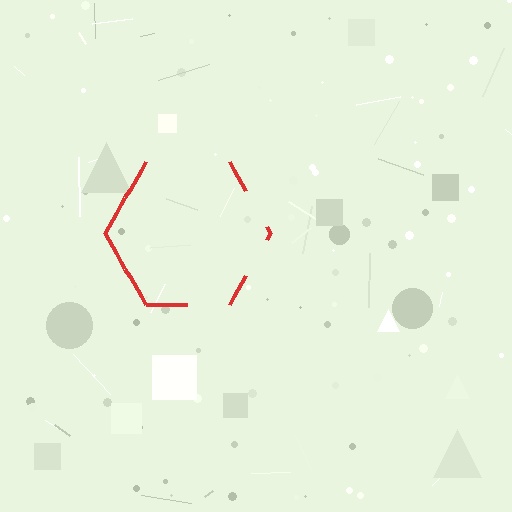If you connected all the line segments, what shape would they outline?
They would outline a hexagon.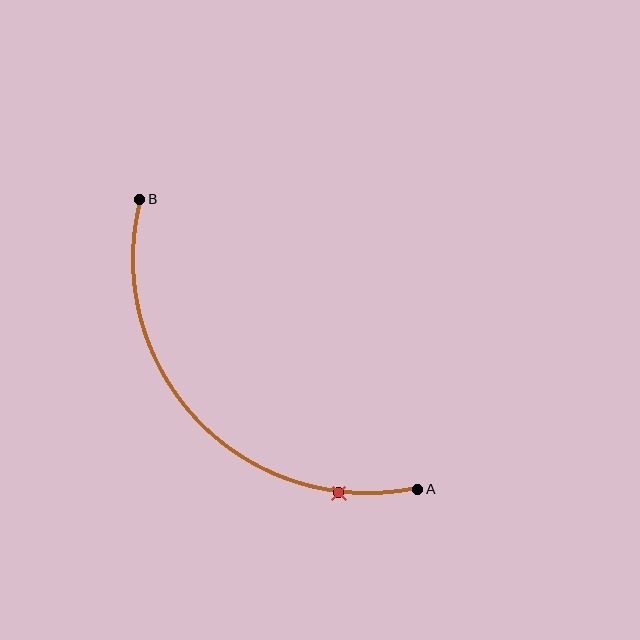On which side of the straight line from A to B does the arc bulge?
The arc bulges below and to the left of the straight line connecting A and B.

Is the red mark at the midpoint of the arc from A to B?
No. The red mark lies on the arc but is closer to endpoint A. The arc midpoint would be at the point on the curve equidistant along the arc from both A and B.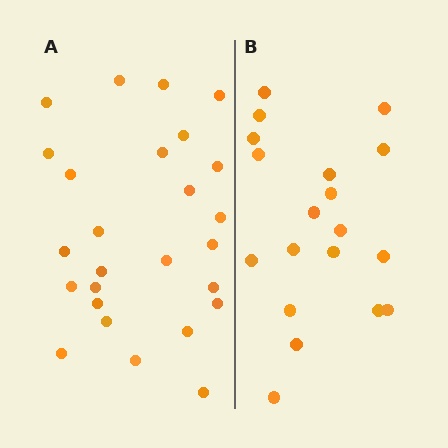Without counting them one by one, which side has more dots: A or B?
Region A (the left region) has more dots.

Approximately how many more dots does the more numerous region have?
Region A has roughly 8 or so more dots than region B.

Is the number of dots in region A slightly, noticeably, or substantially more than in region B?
Region A has noticeably more, but not dramatically so. The ratio is roughly 1.4 to 1.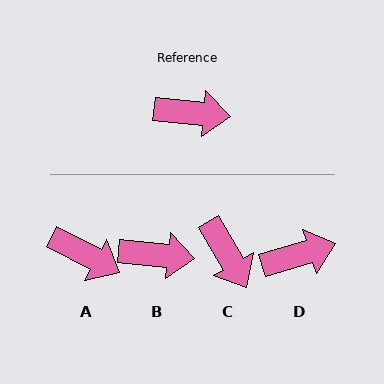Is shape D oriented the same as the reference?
No, it is off by about 23 degrees.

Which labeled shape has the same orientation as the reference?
B.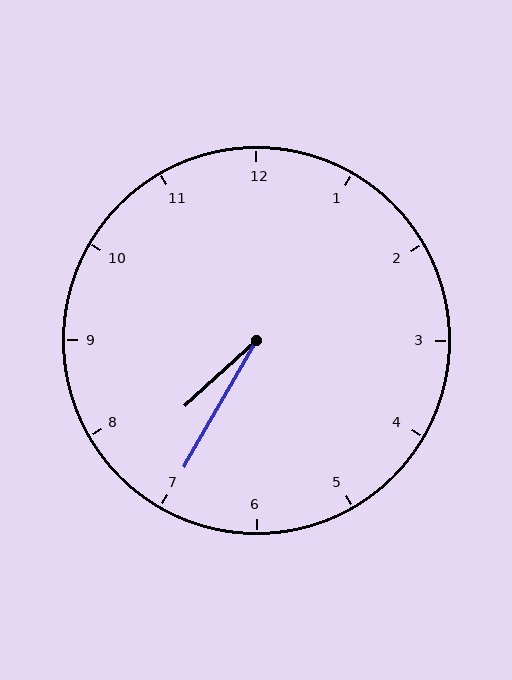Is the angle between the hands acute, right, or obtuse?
It is acute.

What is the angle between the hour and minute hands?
Approximately 18 degrees.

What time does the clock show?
7:35.